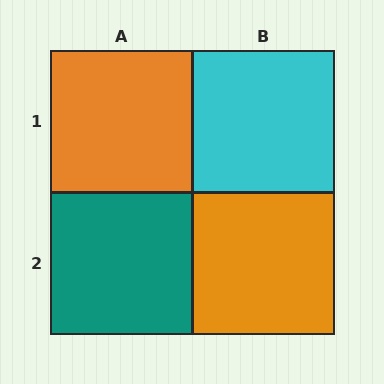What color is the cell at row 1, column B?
Cyan.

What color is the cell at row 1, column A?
Orange.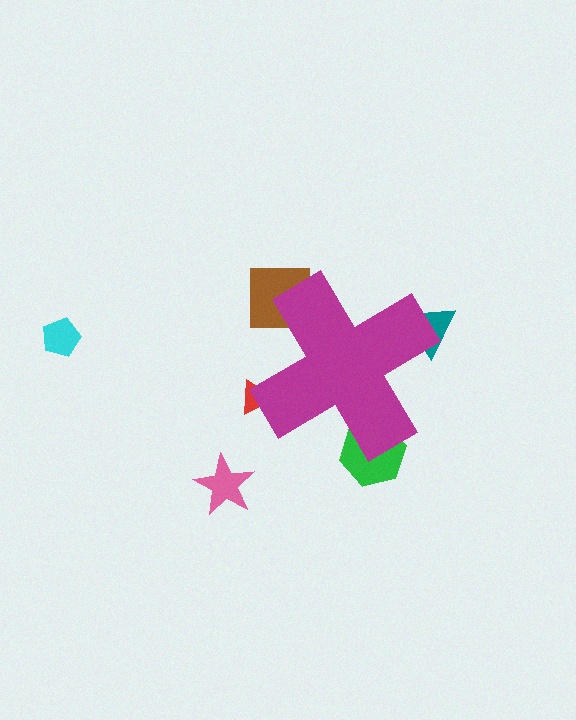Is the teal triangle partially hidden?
Yes, the teal triangle is partially hidden behind the magenta cross.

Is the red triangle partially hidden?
Yes, the red triangle is partially hidden behind the magenta cross.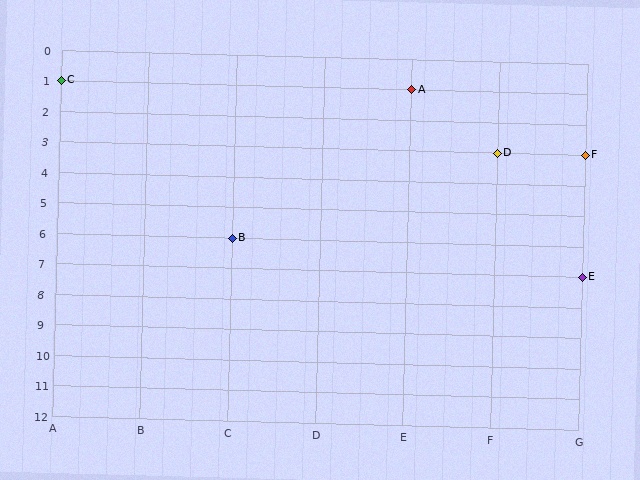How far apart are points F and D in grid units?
Points F and D are 1 column apart.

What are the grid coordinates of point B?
Point B is at grid coordinates (C, 6).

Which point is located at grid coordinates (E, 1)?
Point A is at (E, 1).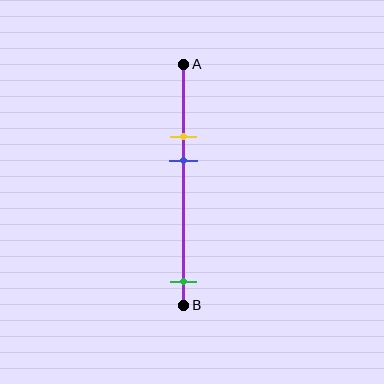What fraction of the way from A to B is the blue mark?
The blue mark is approximately 40% (0.4) of the way from A to B.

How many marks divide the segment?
There are 3 marks dividing the segment.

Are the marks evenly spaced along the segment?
No, the marks are not evenly spaced.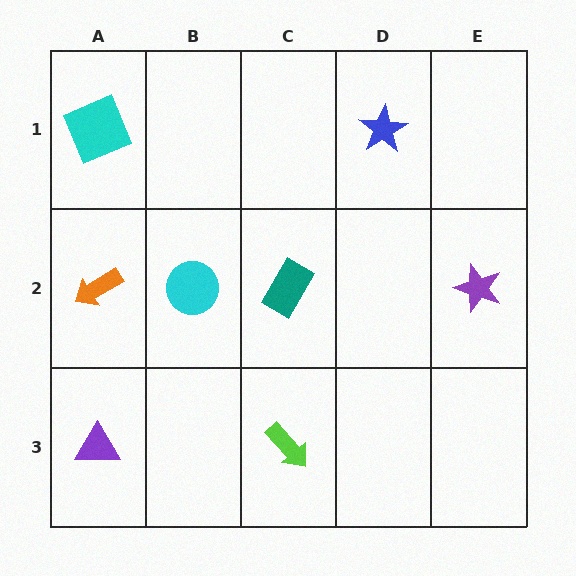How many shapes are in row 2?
4 shapes.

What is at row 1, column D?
A blue star.